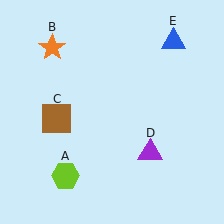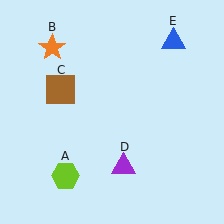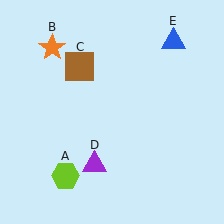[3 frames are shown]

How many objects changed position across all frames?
2 objects changed position: brown square (object C), purple triangle (object D).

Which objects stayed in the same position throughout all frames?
Lime hexagon (object A) and orange star (object B) and blue triangle (object E) remained stationary.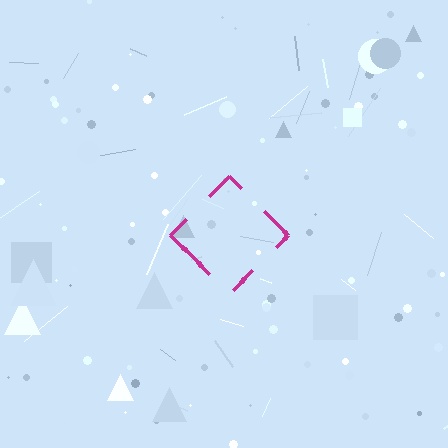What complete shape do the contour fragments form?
The contour fragments form a diamond.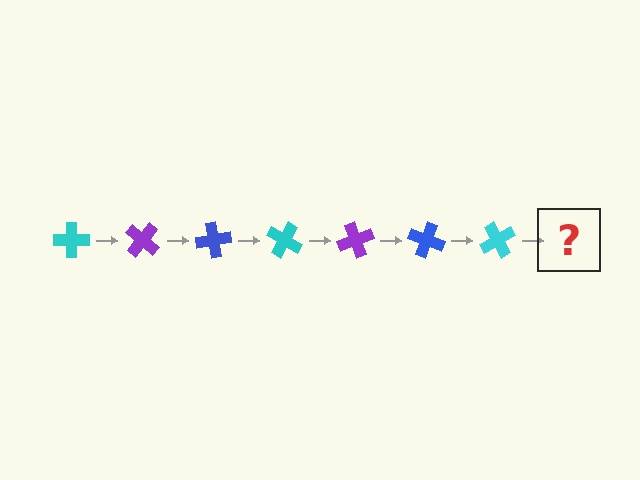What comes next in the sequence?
The next element should be a purple cross, rotated 280 degrees from the start.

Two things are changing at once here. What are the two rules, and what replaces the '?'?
The two rules are that it rotates 40 degrees each step and the color cycles through cyan, purple, and blue. The '?' should be a purple cross, rotated 280 degrees from the start.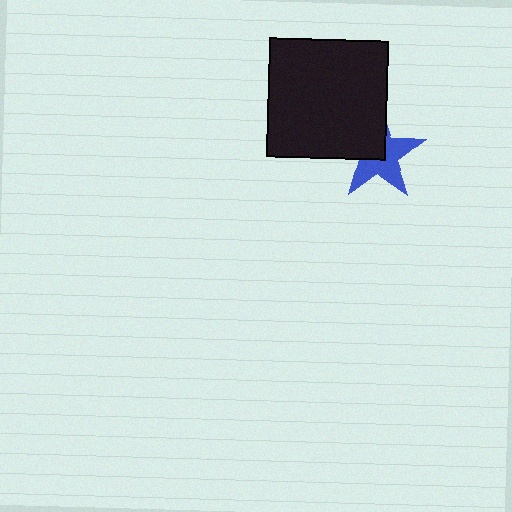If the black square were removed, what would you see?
You would see the complete blue star.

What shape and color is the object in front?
The object in front is a black square.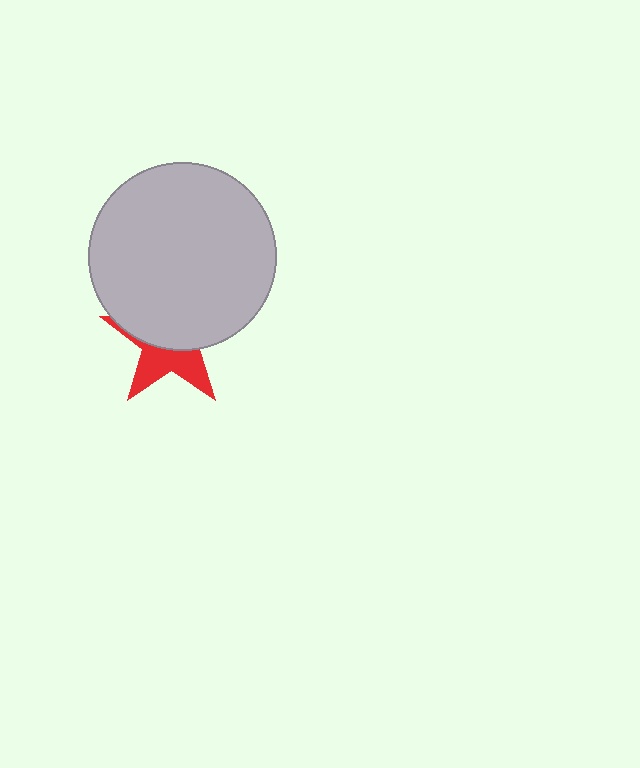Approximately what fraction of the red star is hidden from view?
Roughly 60% of the red star is hidden behind the light gray circle.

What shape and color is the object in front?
The object in front is a light gray circle.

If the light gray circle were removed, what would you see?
You would see the complete red star.